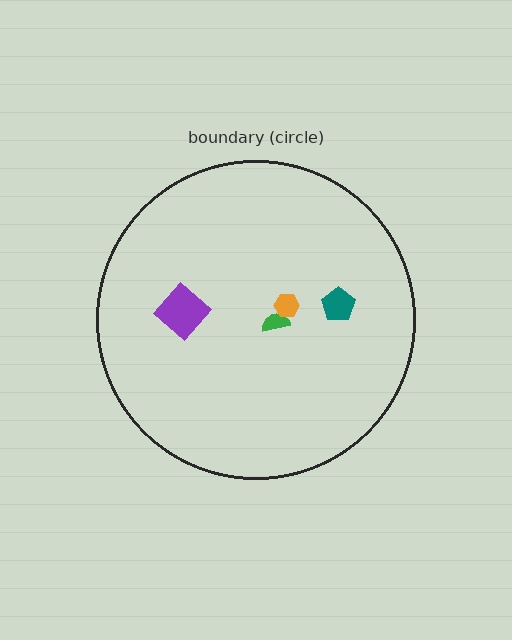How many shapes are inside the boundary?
4 inside, 0 outside.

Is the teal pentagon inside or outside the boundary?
Inside.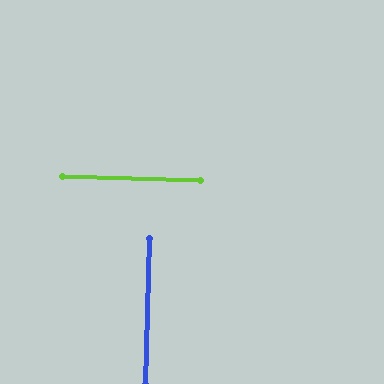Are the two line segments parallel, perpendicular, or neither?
Perpendicular — they meet at approximately 90°.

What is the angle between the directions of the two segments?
Approximately 90 degrees.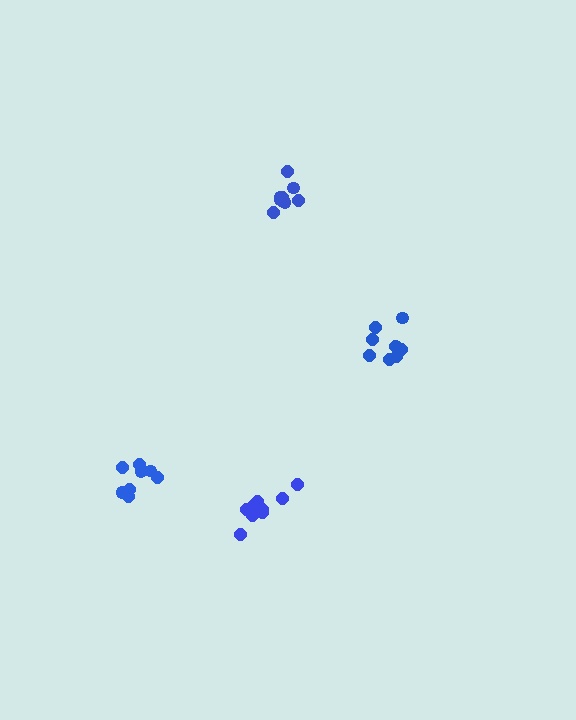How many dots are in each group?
Group 1: 8 dots, Group 2: 9 dots, Group 3: 9 dots, Group 4: 9 dots (35 total).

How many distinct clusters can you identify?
There are 4 distinct clusters.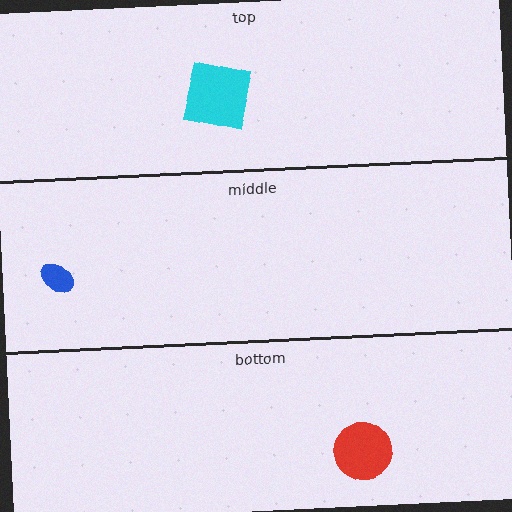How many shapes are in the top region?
1.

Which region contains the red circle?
The bottom region.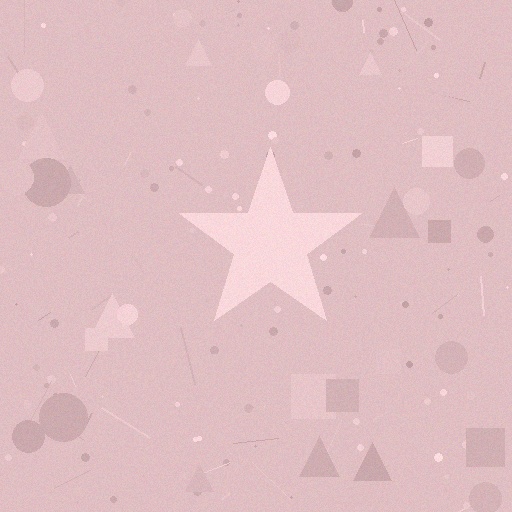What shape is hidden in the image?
A star is hidden in the image.